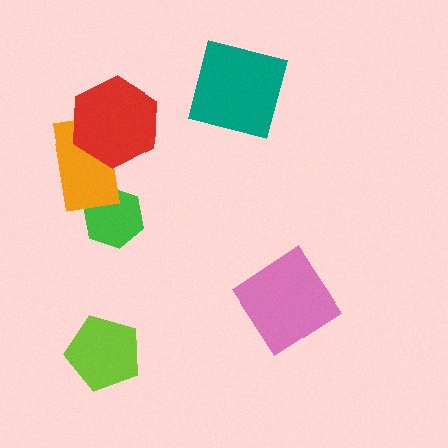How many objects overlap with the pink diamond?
0 objects overlap with the pink diamond.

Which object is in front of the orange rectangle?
The red hexagon is in front of the orange rectangle.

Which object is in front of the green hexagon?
The orange rectangle is in front of the green hexagon.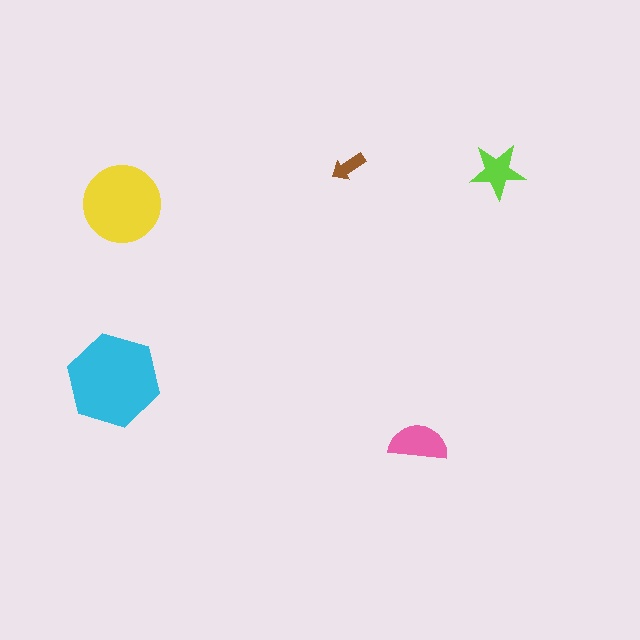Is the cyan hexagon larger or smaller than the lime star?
Larger.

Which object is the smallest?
The brown arrow.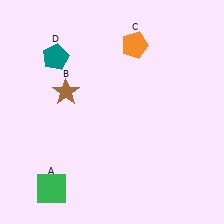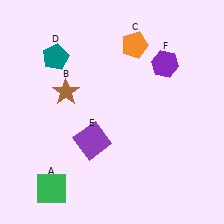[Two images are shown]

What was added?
A purple square (E), a purple hexagon (F) were added in Image 2.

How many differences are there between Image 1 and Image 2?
There are 2 differences between the two images.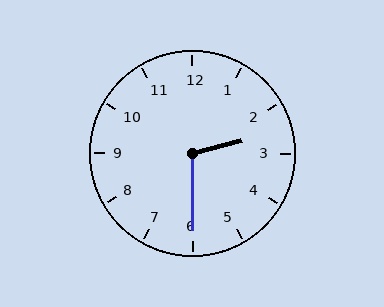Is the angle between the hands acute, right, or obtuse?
It is obtuse.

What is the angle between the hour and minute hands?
Approximately 105 degrees.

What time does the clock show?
2:30.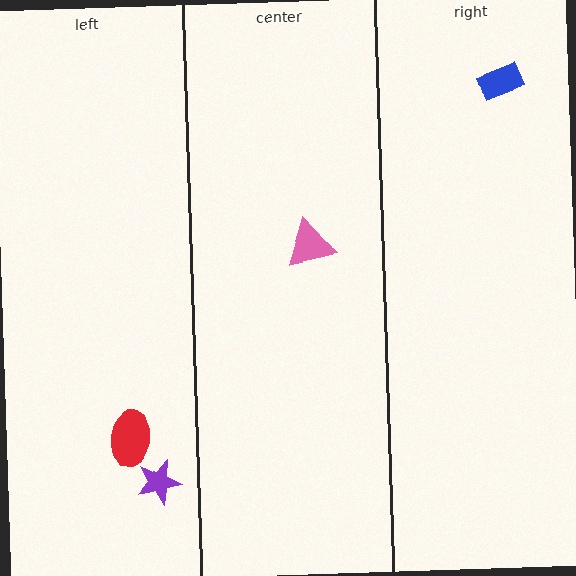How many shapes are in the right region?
1.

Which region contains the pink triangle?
The center region.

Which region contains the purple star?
The left region.